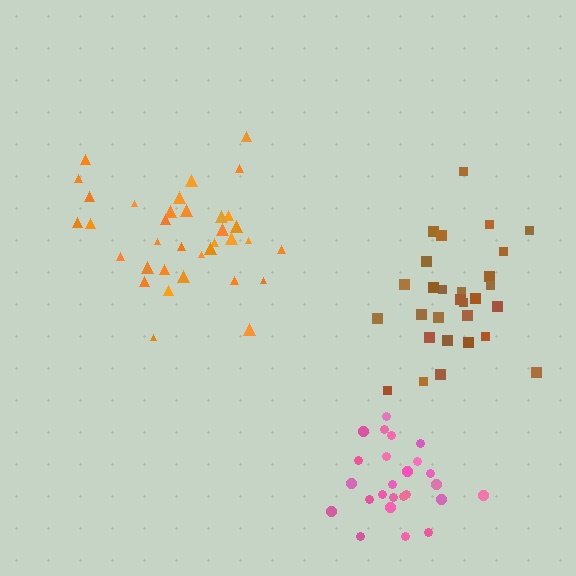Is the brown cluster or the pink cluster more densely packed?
Pink.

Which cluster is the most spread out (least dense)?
Brown.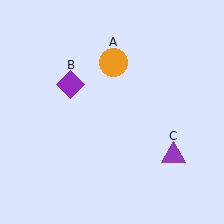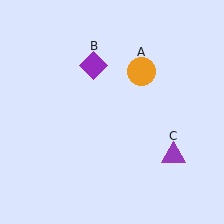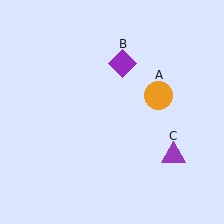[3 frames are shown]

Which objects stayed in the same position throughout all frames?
Purple triangle (object C) remained stationary.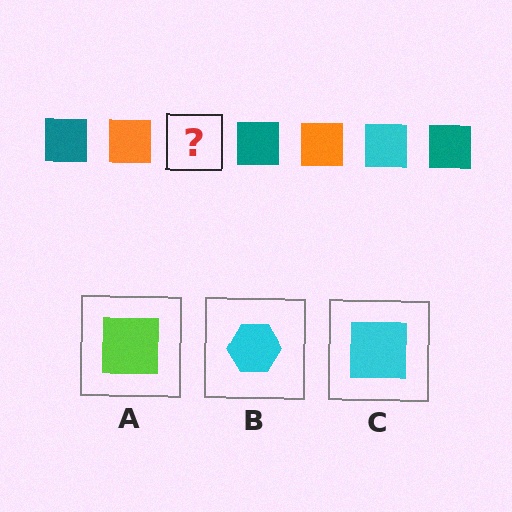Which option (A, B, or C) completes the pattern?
C.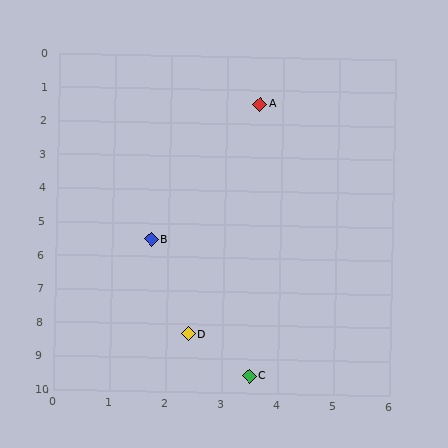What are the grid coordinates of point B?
Point B is at approximately (1.7, 5.5).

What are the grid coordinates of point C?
Point C is at approximately (3.5, 9.5).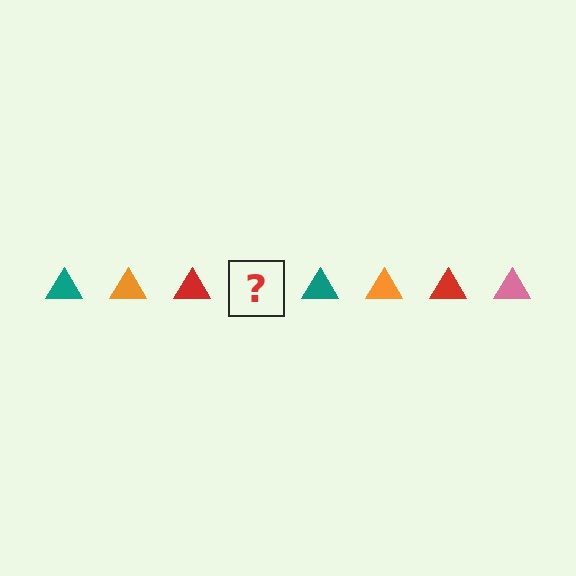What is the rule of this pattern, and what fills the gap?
The rule is that the pattern cycles through teal, orange, red, pink triangles. The gap should be filled with a pink triangle.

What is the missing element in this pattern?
The missing element is a pink triangle.